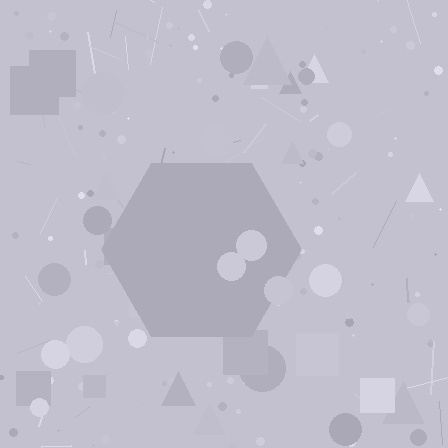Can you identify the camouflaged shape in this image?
The camouflaged shape is a hexagon.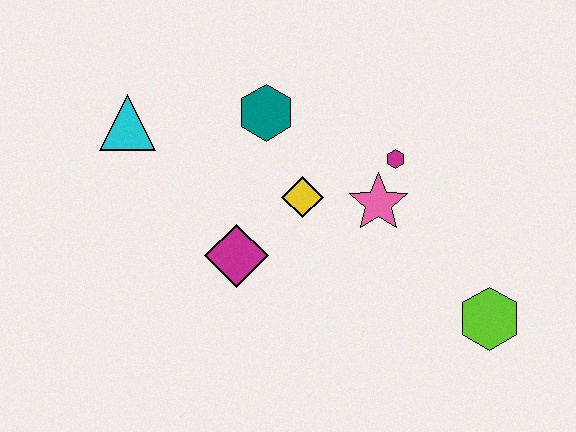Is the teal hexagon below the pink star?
No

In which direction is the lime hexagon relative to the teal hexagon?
The lime hexagon is to the right of the teal hexagon.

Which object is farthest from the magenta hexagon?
The cyan triangle is farthest from the magenta hexagon.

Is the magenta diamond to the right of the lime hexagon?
No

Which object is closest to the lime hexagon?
The pink star is closest to the lime hexagon.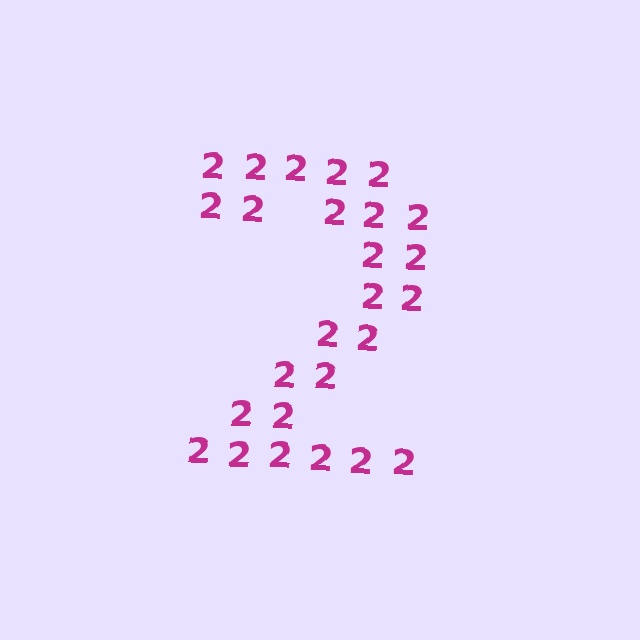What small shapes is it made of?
It is made of small digit 2's.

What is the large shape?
The large shape is the digit 2.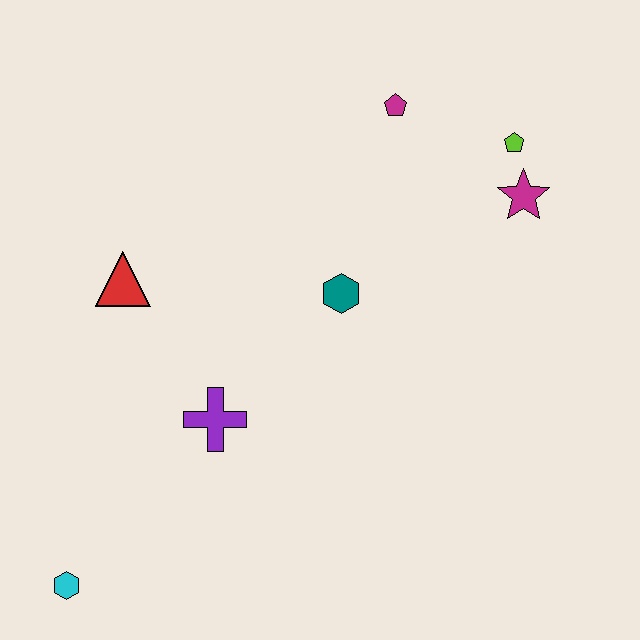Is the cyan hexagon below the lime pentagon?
Yes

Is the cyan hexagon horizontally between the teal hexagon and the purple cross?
No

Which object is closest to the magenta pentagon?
The lime pentagon is closest to the magenta pentagon.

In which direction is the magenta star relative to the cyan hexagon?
The magenta star is to the right of the cyan hexagon.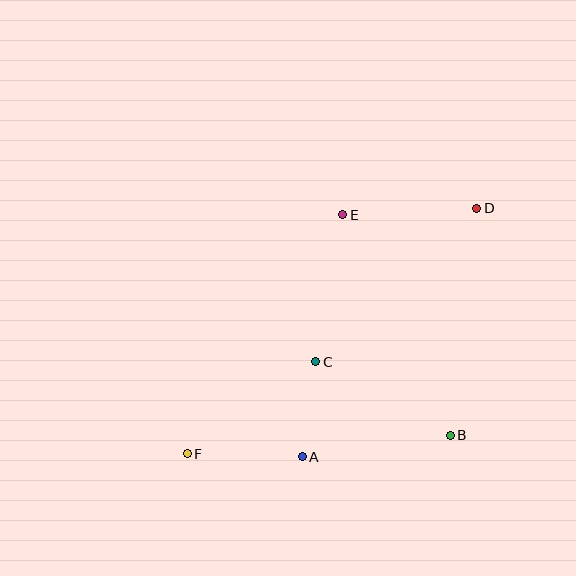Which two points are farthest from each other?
Points D and F are farthest from each other.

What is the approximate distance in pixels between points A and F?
The distance between A and F is approximately 115 pixels.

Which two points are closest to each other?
Points A and C are closest to each other.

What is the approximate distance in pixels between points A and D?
The distance between A and D is approximately 304 pixels.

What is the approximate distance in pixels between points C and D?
The distance between C and D is approximately 223 pixels.